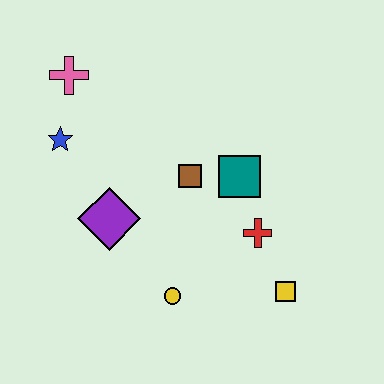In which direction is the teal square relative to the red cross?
The teal square is above the red cross.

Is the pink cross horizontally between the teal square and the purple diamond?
No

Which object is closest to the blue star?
The pink cross is closest to the blue star.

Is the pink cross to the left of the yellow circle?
Yes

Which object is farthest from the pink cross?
The yellow square is farthest from the pink cross.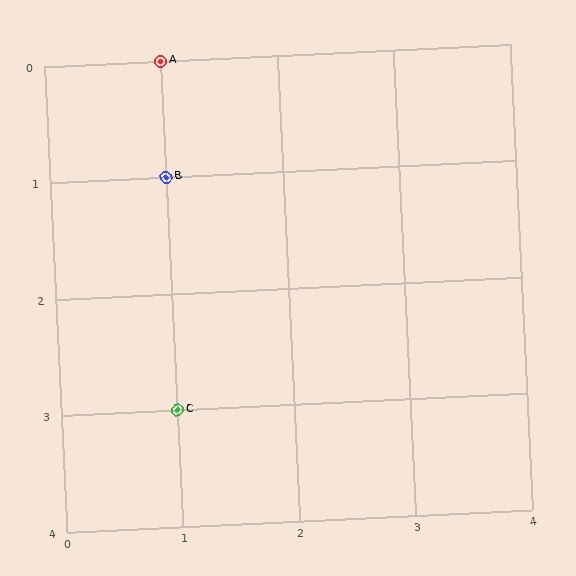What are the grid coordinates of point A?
Point A is at grid coordinates (1, 0).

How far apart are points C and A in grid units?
Points C and A are 3 rows apart.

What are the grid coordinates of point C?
Point C is at grid coordinates (1, 3).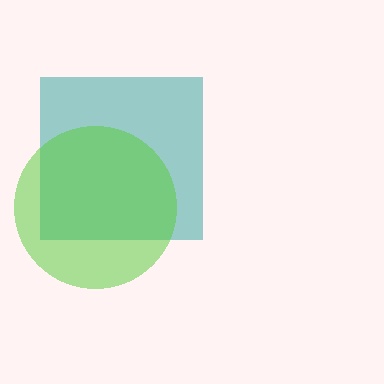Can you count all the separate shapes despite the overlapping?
Yes, there are 2 separate shapes.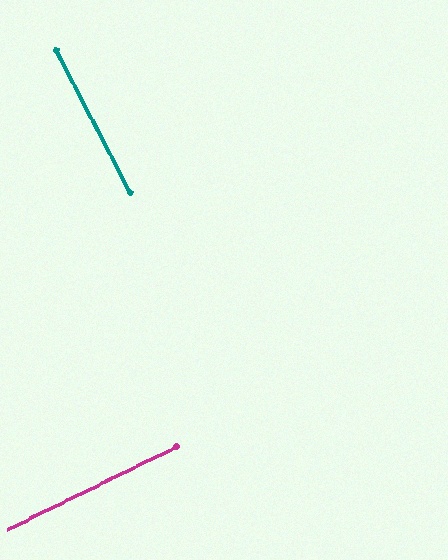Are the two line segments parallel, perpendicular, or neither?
Perpendicular — they meet at approximately 89°.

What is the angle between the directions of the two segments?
Approximately 89 degrees.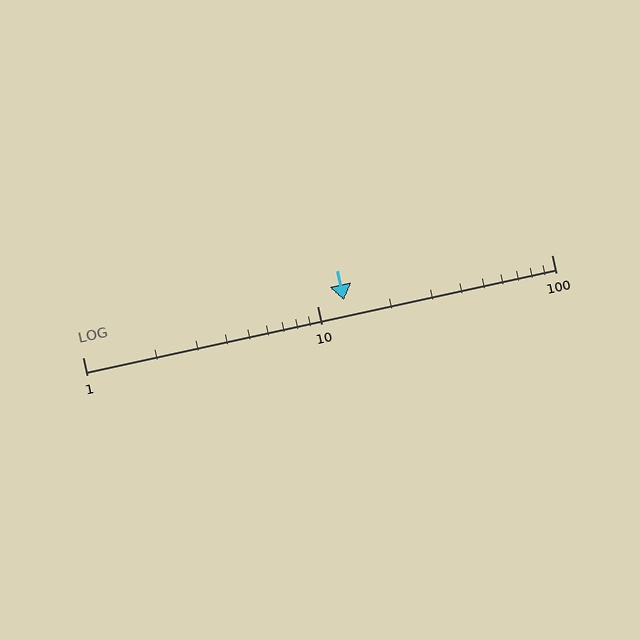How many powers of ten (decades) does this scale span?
The scale spans 2 decades, from 1 to 100.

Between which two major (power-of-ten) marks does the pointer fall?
The pointer is between 10 and 100.